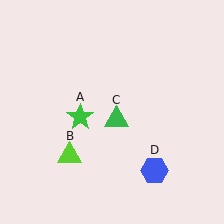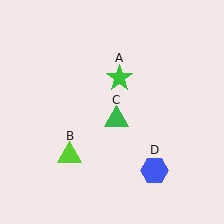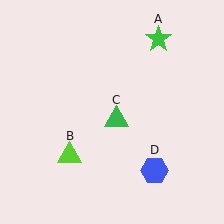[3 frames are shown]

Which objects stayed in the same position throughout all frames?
Lime triangle (object B) and green triangle (object C) and blue hexagon (object D) remained stationary.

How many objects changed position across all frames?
1 object changed position: green star (object A).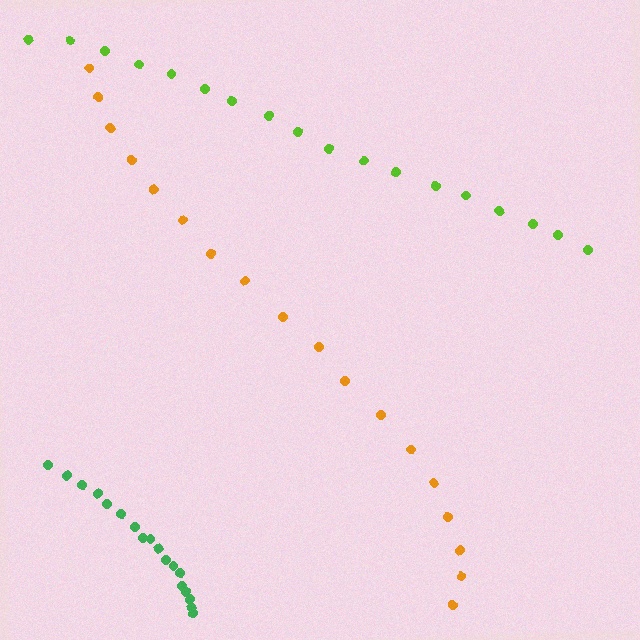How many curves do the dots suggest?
There are 3 distinct paths.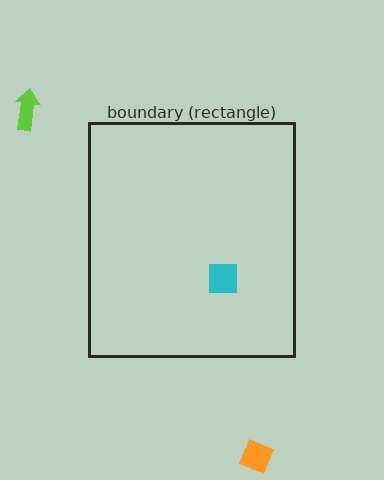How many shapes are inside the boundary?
1 inside, 2 outside.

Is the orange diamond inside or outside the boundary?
Outside.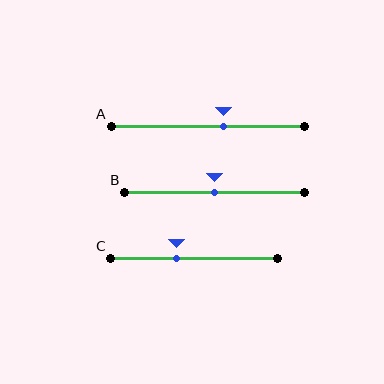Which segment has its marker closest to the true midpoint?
Segment B has its marker closest to the true midpoint.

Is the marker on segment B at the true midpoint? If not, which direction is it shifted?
Yes, the marker on segment B is at the true midpoint.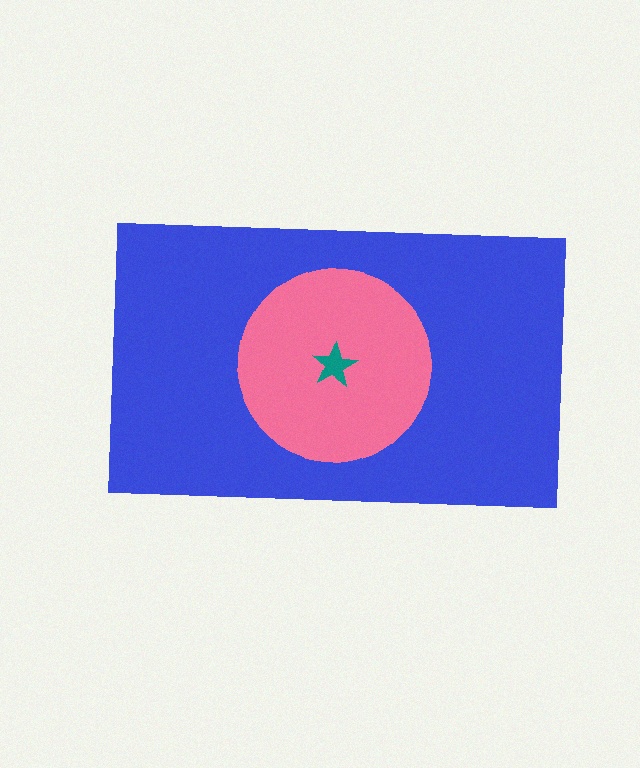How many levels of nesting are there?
3.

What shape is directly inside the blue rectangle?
The pink circle.